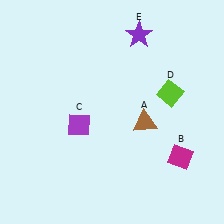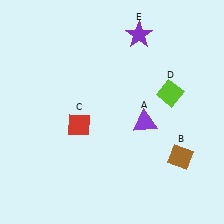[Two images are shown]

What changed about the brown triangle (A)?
In Image 1, A is brown. In Image 2, it changed to purple.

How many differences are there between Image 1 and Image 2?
There are 3 differences between the two images.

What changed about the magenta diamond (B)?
In Image 1, B is magenta. In Image 2, it changed to brown.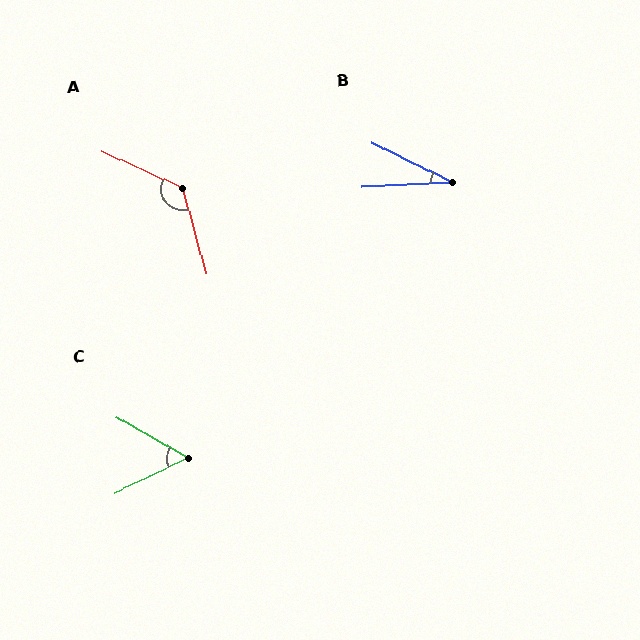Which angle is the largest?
A, at approximately 130 degrees.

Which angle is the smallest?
B, at approximately 29 degrees.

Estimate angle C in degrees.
Approximately 55 degrees.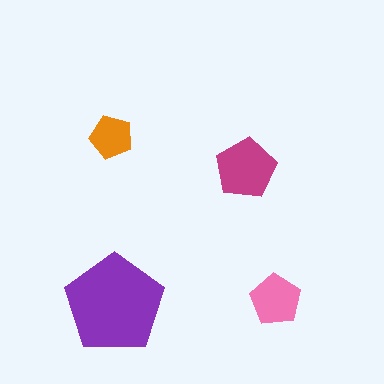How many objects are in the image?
There are 4 objects in the image.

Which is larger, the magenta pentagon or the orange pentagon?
The magenta one.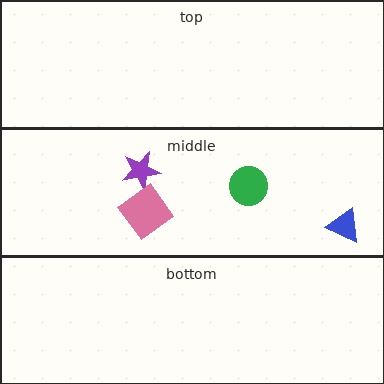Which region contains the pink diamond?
The middle region.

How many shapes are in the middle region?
4.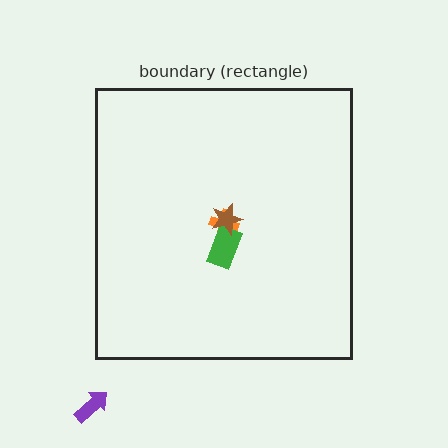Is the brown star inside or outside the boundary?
Inside.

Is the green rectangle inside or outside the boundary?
Inside.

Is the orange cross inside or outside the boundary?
Inside.